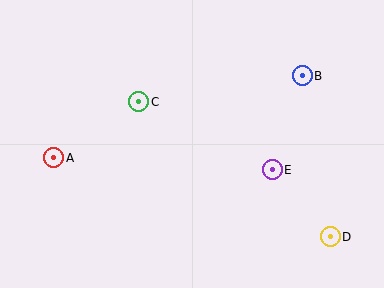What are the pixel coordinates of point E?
Point E is at (272, 170).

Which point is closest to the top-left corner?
Point A is closest to the top-left corner.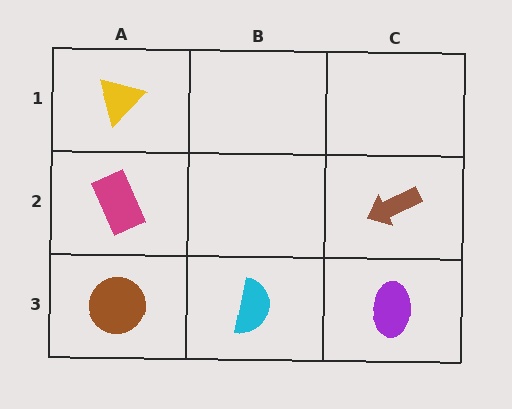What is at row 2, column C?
A brown arrow.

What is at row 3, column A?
A brown circle.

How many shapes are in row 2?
2 shapes.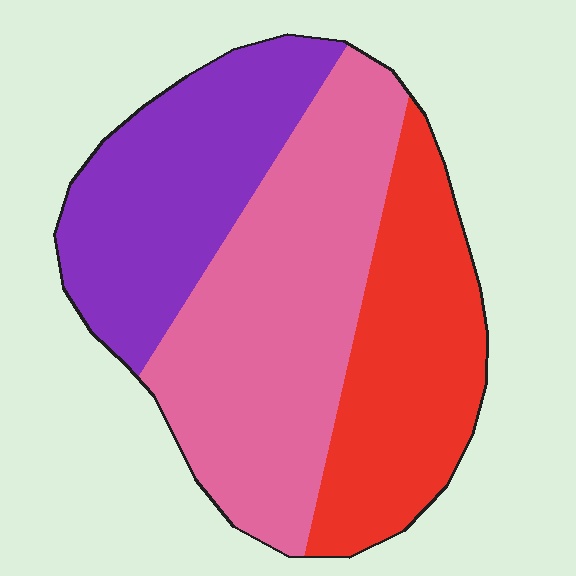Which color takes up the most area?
Pink, at roughly 40%.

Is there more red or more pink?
Pink.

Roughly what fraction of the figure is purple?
Purple covers 29% of the figure.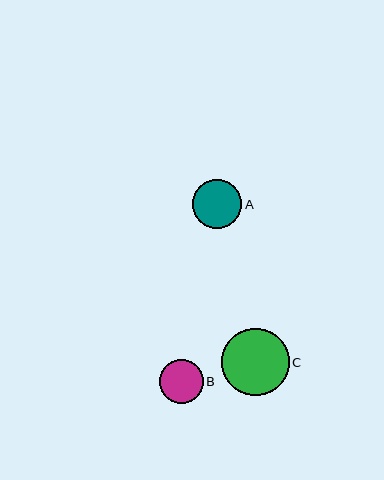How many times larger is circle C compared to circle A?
Circle C is approximately 1.4 times the size of circle A.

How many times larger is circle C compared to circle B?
Circle C is approximately 1.6 times the size of circle B.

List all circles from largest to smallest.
From largest to smallest: C, A, B.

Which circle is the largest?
Circle C is the largest with a size of approximately 68 pixels.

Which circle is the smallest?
Circle B is the smallest with a size of approximately 43 pixels.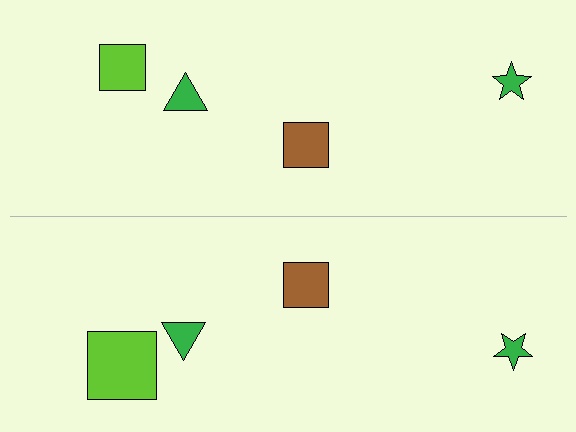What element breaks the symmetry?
The lime square on the bottom side has a different size than its mirror counterpart.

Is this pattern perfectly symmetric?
No, the pattern is not perfectly symmetric. The lime square on the bottom side has a different size than its mirror counterpart.